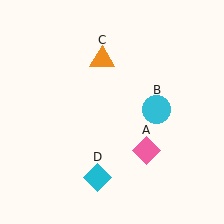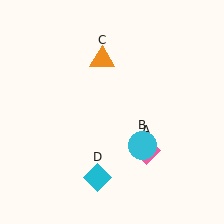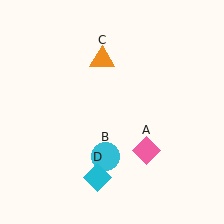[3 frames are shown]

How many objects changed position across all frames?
1 object changed position: cyan circle (object B).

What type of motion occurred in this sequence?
The cyan circle (object B) rotated clockwise around the center of the scene.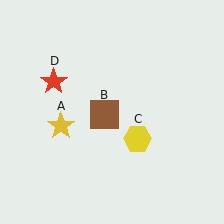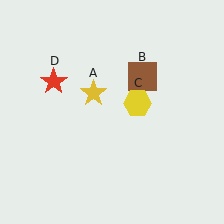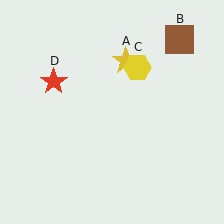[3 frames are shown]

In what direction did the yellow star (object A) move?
The yellow star (object A) moved up and to the right.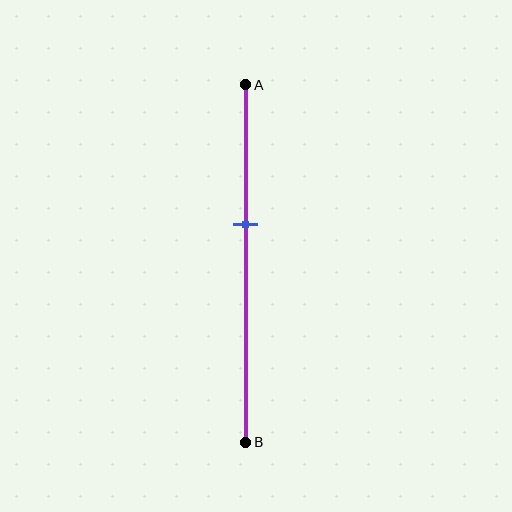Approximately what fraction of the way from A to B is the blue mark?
The blue mark is approximately 40% of the way from A to B.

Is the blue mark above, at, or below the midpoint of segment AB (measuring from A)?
The blue mark is above the midpoint of segment AB.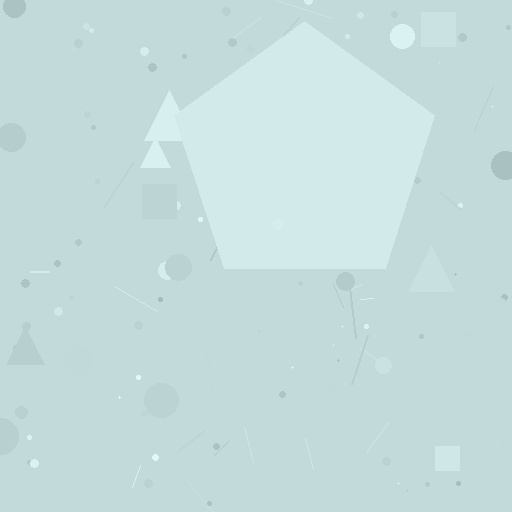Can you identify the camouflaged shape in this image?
The camouflaged shape is a pentagon.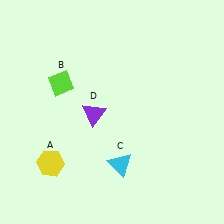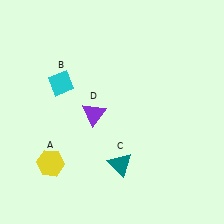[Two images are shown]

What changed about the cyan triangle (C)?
In Image 1, C is cyan. In Image 2, it changed to teal.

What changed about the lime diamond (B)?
In Image 1, B is lime. In Image 2, it changed to cyan.